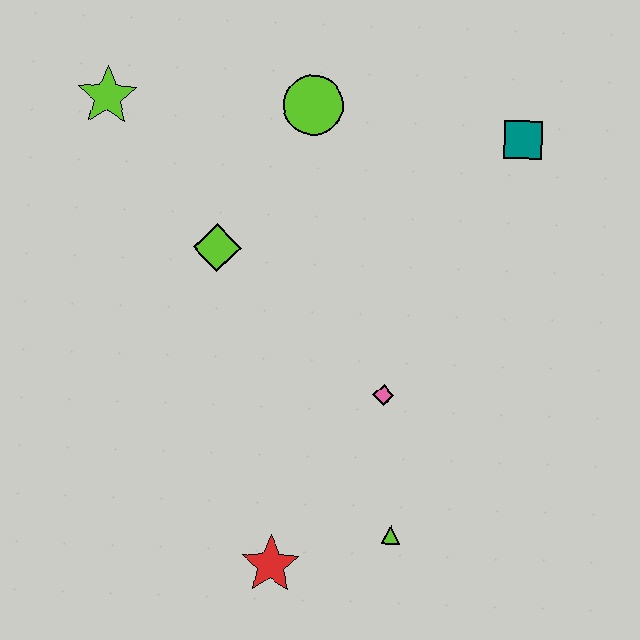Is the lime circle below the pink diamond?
No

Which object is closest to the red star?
The lime triangle is closest to the red star.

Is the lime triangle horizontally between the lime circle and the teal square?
Yes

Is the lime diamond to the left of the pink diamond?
Yes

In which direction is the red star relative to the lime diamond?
The red star is below the lime diamond.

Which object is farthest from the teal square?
The red star is farthest from the teal square.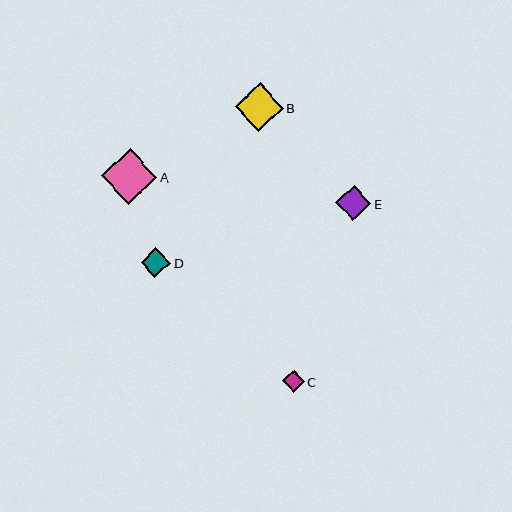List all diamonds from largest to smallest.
From largest to smallest: A, B, E, D, C.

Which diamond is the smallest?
Diamond C is the smallest with a size of approximately 22 pixels.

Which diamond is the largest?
Diamond A is the largest with a size of approximately 55 pixels.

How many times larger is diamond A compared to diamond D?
Diamond A is approximately 1.9 times the size of diamond D.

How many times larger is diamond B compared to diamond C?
Diamond B is approximately 2.2 times the size of diamond C.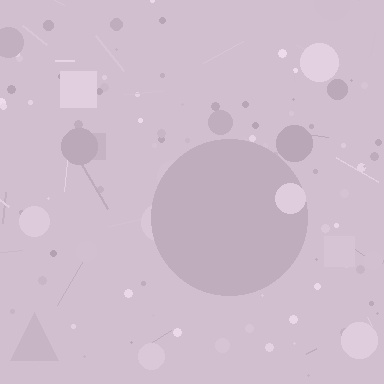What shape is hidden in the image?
A circle is hidden in the image.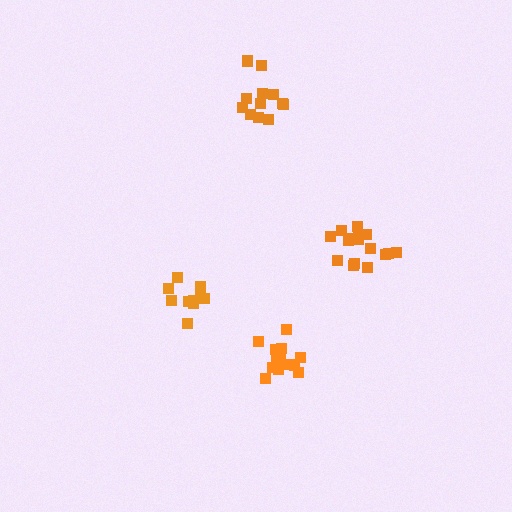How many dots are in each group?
Group 1: 14 dots, Group 2: 16 dots, Group 3: 10 dots, Group 4: 12 dots (52 total).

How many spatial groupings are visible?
There are 4 spatial groupings.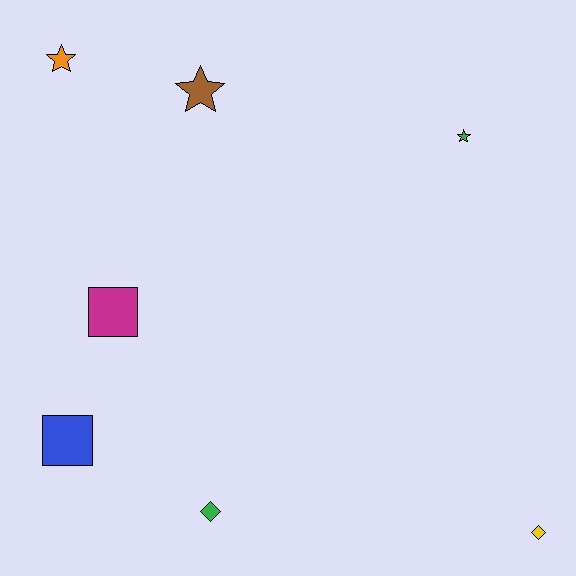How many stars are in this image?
There are 3 stars.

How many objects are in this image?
There are 7 objects.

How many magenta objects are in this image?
There is 1 magenta object.